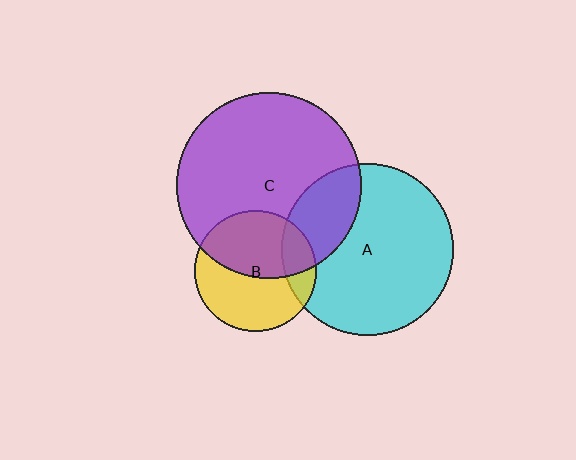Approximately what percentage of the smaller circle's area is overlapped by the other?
Approximately 25%.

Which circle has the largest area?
Circle C (purple).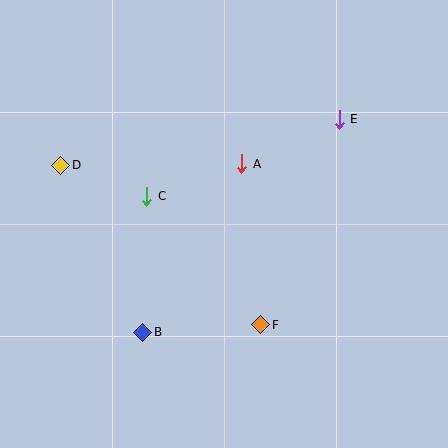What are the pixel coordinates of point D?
Point D is at (61, 165).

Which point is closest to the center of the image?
Point A at (242, 164) is closest to the center.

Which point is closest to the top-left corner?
Point D is closest to the top-left corner.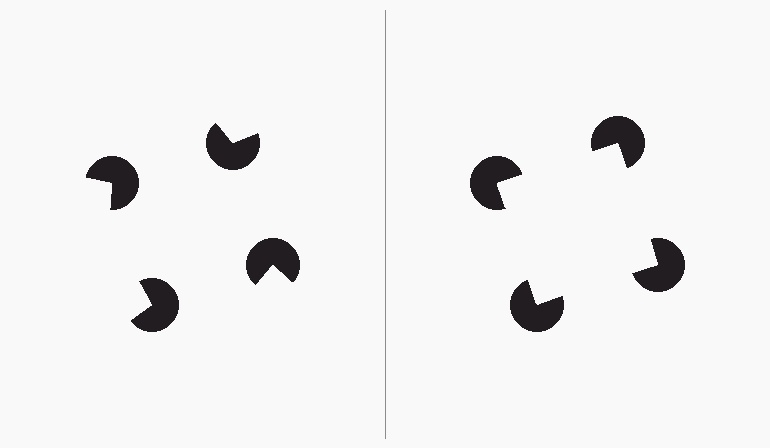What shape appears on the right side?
An illusory square.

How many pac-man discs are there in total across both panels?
8 — 4 on each side.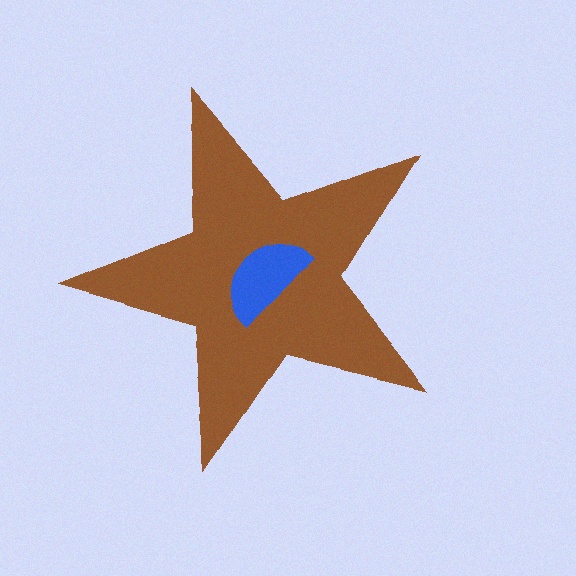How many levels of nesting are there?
2.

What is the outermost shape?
The brown star.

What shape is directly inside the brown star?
The blue semicircle.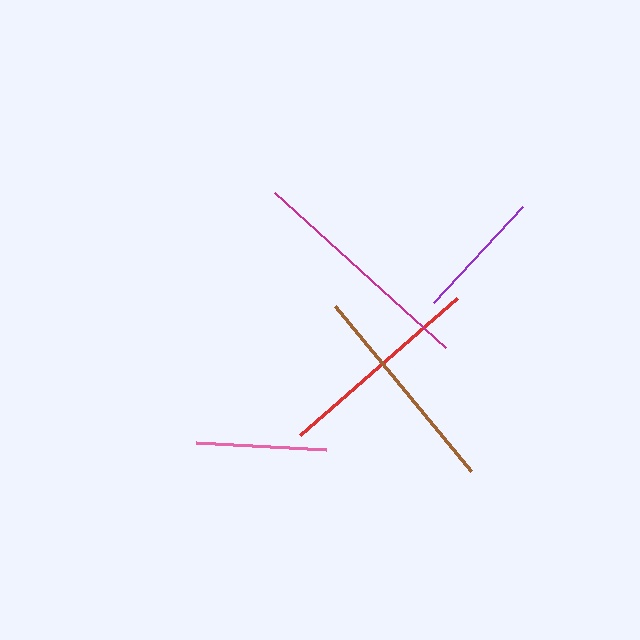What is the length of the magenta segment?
The magenta segment is approximately 231 pixels long.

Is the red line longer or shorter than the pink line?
The red line is longer than the pink line.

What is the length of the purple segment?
The purple segment is approximately 131 pixels long.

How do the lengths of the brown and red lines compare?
The brown and red lines are approximately the same length.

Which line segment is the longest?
The magenta line is the longest at approximately 231 pixels.